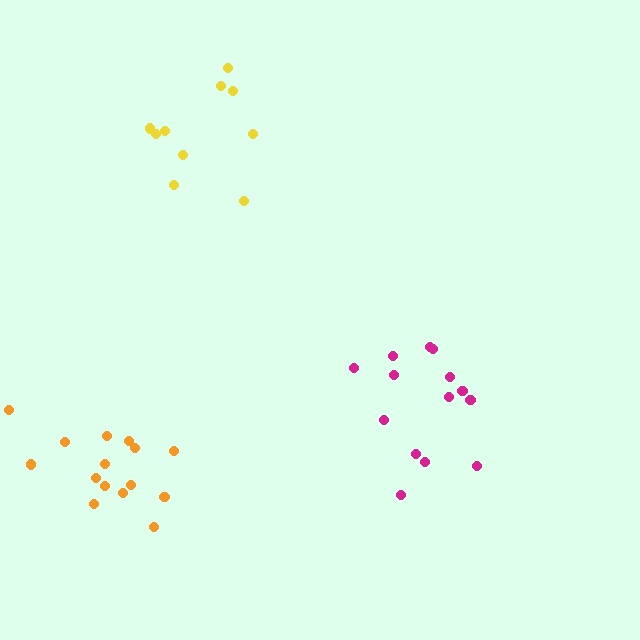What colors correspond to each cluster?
The clusters are colored: magenta, yellow, orange.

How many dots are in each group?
Group 1: 14 dots, Group 2: 10 dots, Group 3: 15 dots (39 total).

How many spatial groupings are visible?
There are 3 spatial groupings.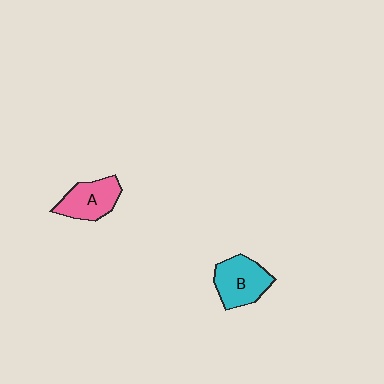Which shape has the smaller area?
Shape A (pink).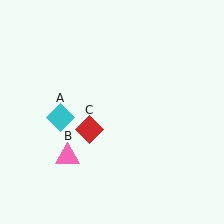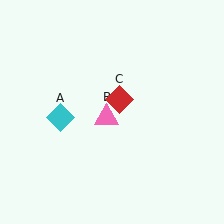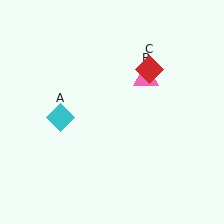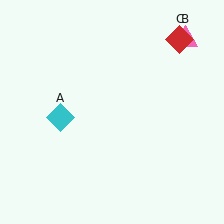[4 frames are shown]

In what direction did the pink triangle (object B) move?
The pink triangle (object B) moved up and to the right.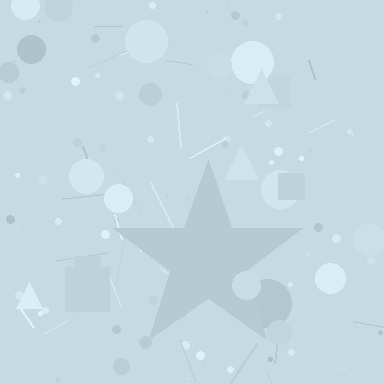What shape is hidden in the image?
A star is hidden in the image.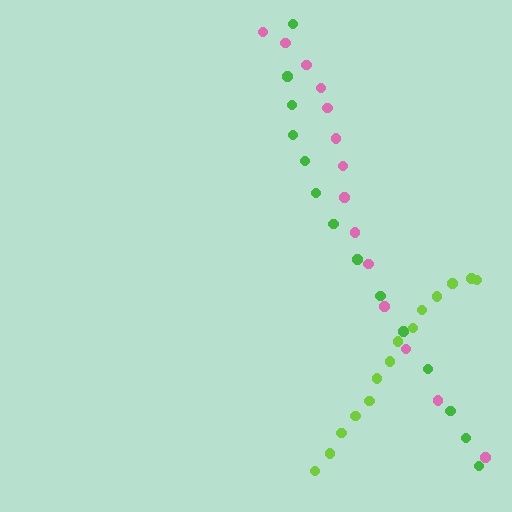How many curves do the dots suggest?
There are 3 distinct paths.